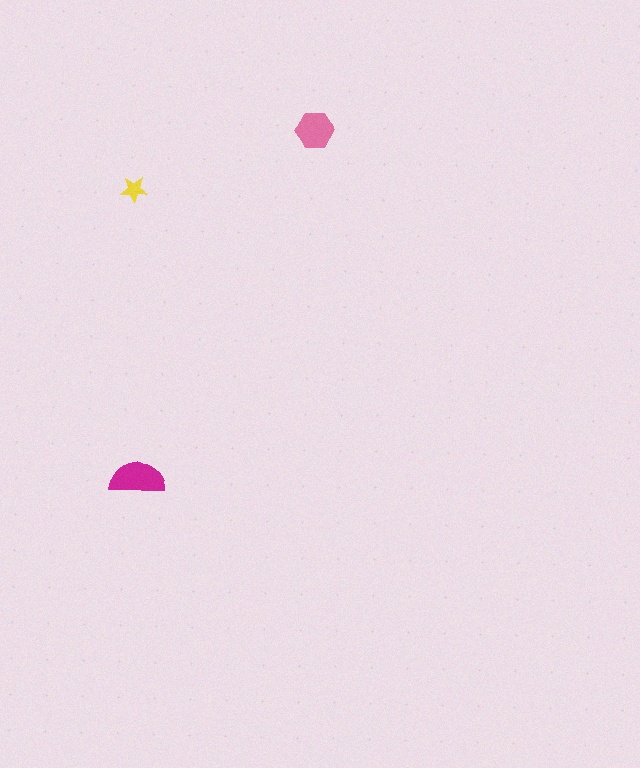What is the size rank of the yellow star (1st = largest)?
3rd.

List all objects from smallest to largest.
The yellow star, the pink hexagon, the magenta semicircle.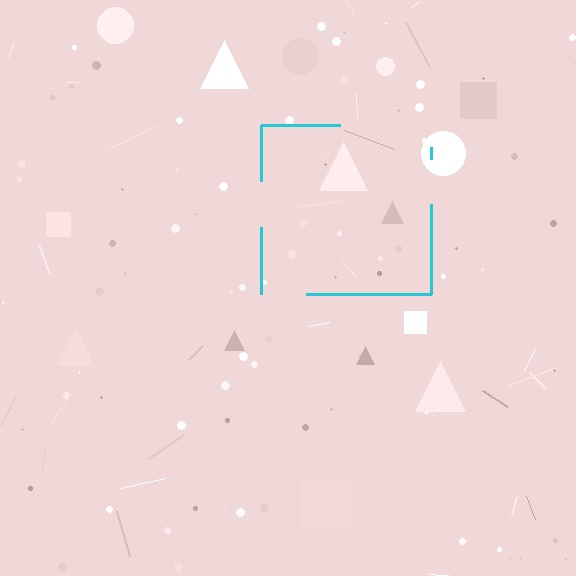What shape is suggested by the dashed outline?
The dashed outline suggests a square.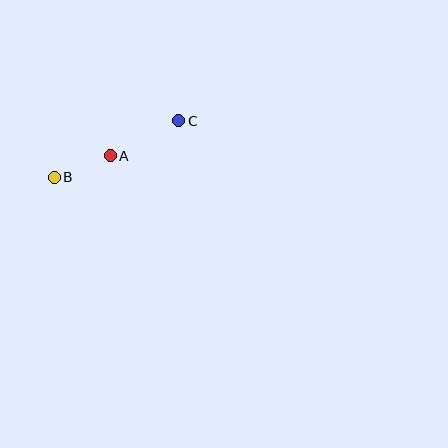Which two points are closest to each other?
Points A and B are closest to each other.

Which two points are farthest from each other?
Points B and C are farthest from each other.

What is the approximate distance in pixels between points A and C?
The distance between A and C is approximately 76 pixels.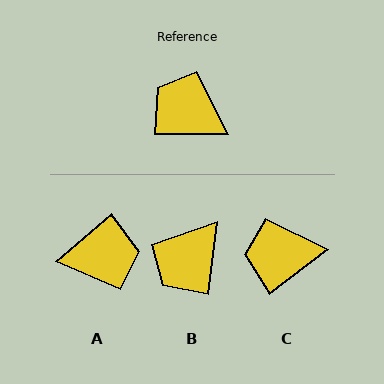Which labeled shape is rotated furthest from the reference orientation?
A, about 140 degrees away.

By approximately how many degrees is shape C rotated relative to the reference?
Approximately 37 degrees counter-clockwise.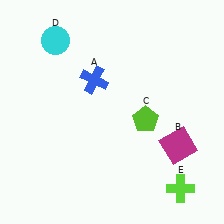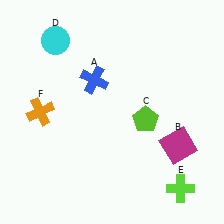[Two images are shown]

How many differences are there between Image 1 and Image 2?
There is 1 difference between the two images.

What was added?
An orange cross (F) was added in Image 2.